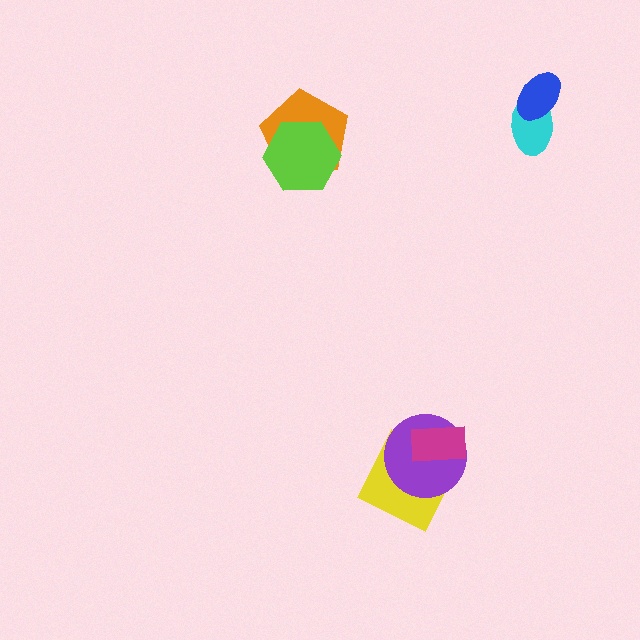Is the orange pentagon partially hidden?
Yes, it is partially covered by another shape.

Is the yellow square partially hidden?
Yes, it is partially covered by another shape.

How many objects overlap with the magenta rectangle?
2 objects overlap with the magenta rectangle.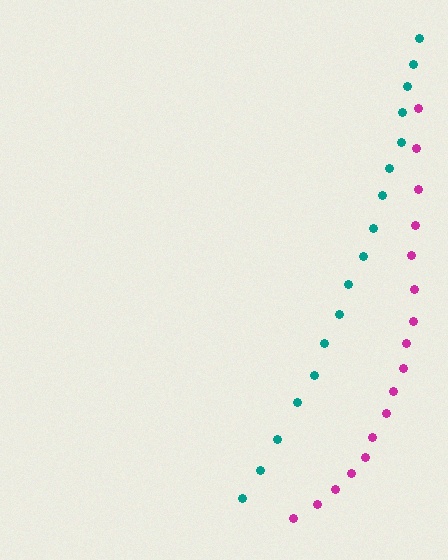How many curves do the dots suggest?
There are 2 distinct paths.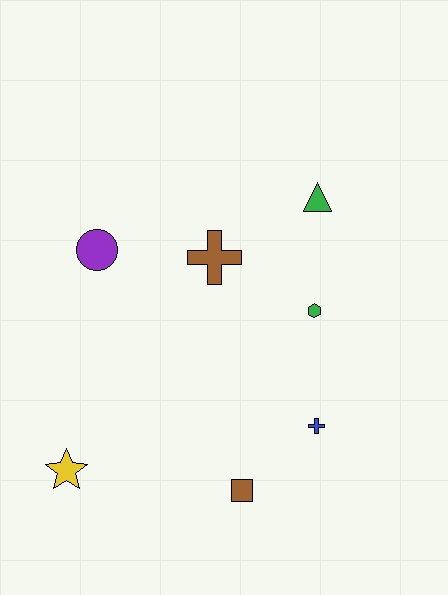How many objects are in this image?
There are 7 objects.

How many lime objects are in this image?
There are no lime objects.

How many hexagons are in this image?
There is 1 hexagon.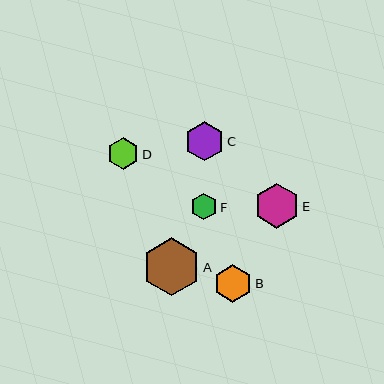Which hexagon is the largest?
Hexagon A is the largest with a size of approximately 58 pixels.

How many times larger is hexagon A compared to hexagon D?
Hexagon A is approximately 1.8 times the size of hexagon D.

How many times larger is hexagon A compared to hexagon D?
Hexagon A is approximately 1.8 times the size of hexagon D.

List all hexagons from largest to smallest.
From largest to smallest: A, E, C, B, D, F.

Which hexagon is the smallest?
Hexagon F is the smallest with a size of approximately 27 pixels.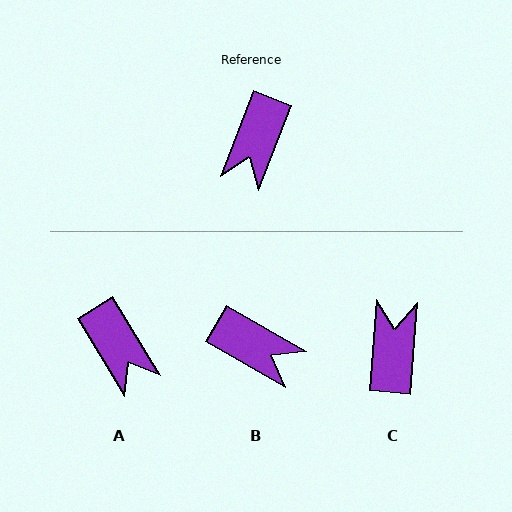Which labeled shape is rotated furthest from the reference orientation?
C, about 164 degrees away.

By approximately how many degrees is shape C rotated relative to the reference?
Approximately 164 degrees clockwise.